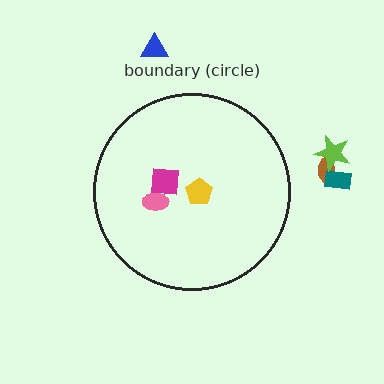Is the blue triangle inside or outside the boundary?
Outside.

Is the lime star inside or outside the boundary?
Outside.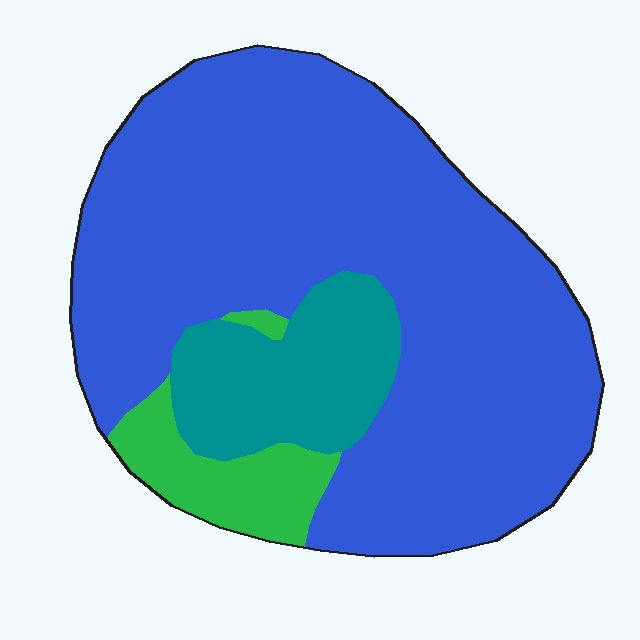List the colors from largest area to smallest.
From largest to smallest: blue, teal, green.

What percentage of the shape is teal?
Teal covers around 15% of the shape.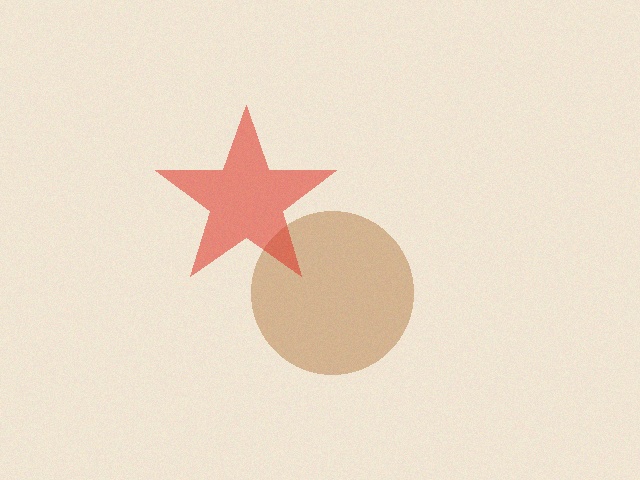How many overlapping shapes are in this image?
There are 2 overlapping shapes in the image.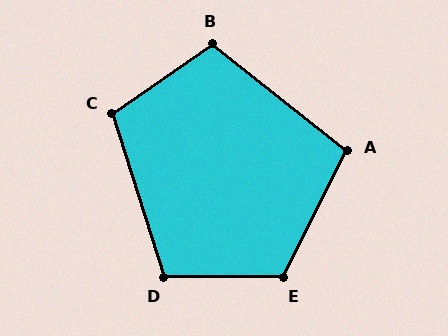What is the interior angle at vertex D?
Approximately 108 degrees (obtuse).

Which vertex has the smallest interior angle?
A, at approximately 102 degrees.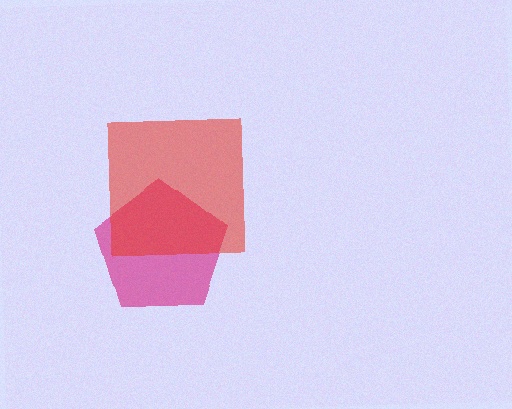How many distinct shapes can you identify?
There are 2 distinct shapes: a magenta pentagon, a red square.